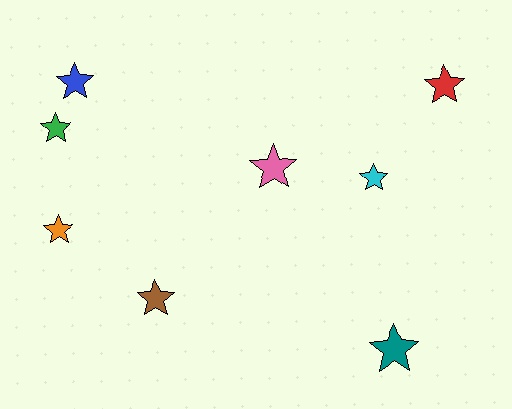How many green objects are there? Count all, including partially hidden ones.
There is 1 green object.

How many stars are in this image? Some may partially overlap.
There are 8 stars.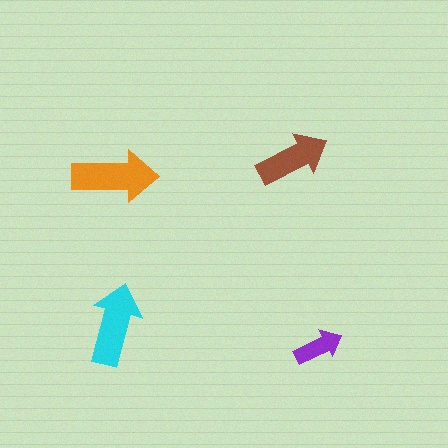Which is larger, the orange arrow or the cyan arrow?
The orange one.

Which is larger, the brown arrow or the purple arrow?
The brown one.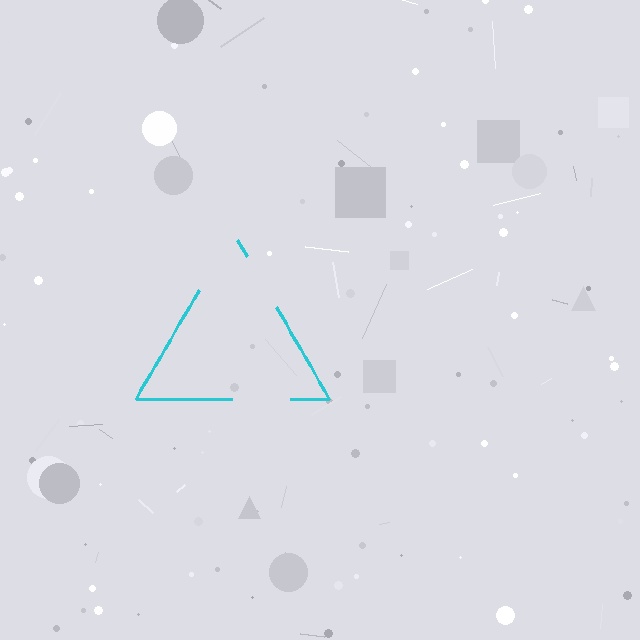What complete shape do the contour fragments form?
The contour fragments form a triangle.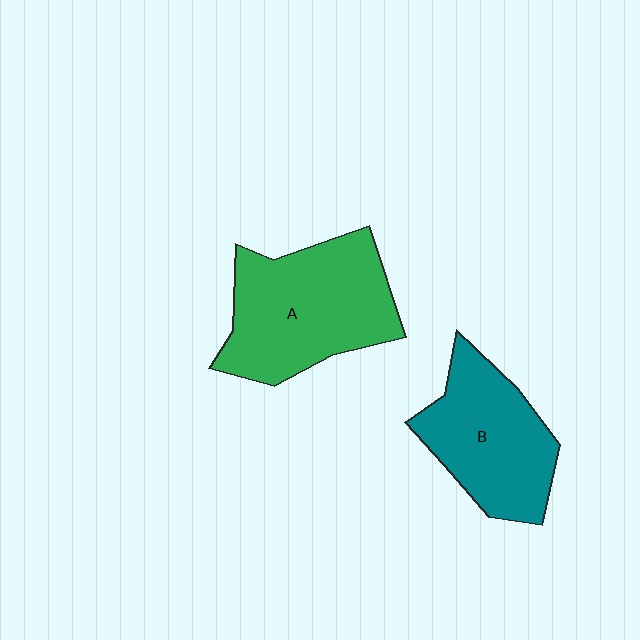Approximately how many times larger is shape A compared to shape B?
Approximately 1.2 times.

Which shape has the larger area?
Shape A (green).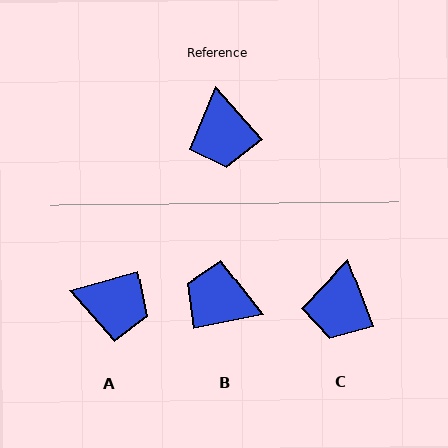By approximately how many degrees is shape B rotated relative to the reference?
Approximately 120 degrees clockwise.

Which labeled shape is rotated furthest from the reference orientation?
B, about 120 degrees away.